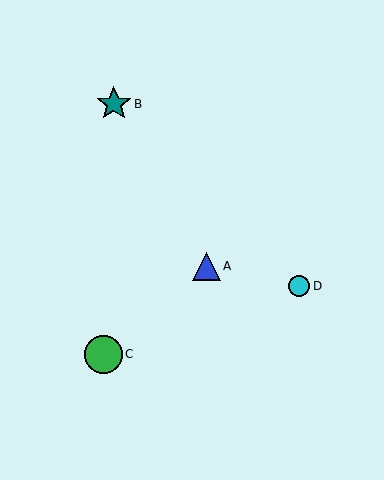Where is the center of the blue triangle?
The center of the blue triangle is at (207, 266).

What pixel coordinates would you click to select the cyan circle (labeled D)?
Click at (299, 286) to select the cyan circle D.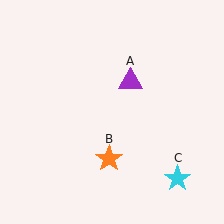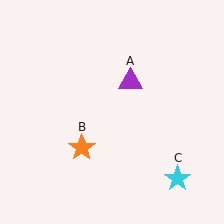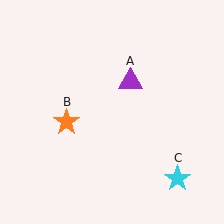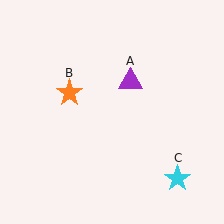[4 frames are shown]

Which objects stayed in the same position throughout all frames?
Purple triangle (object A) and cyan star (object C) remained stationary.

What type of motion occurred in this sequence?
The orange star (object B) rotated clockwise around the center of the scene.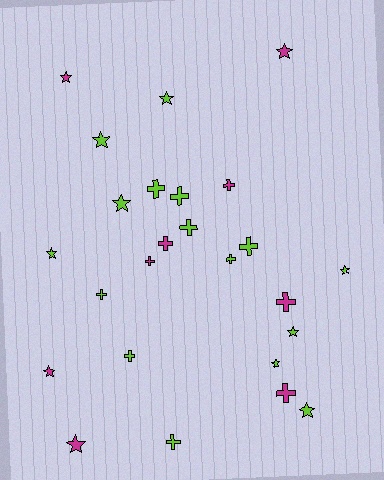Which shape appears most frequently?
Cross, with 13 objects.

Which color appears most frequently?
Lime, with 16 objects.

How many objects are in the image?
There are 25 objects.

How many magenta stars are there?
There are 4 magenta stars.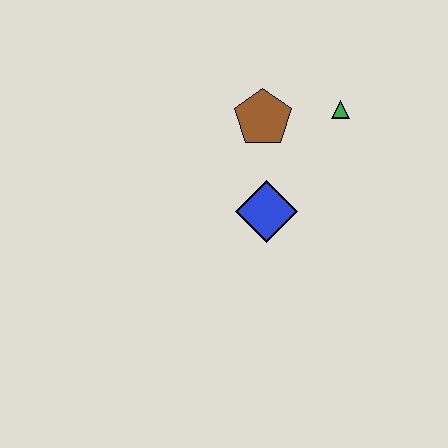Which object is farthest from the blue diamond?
The green triangle is farthest from the blue diamond.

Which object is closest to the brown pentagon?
The green triangle is closest to the brown pentagon.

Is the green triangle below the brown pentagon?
No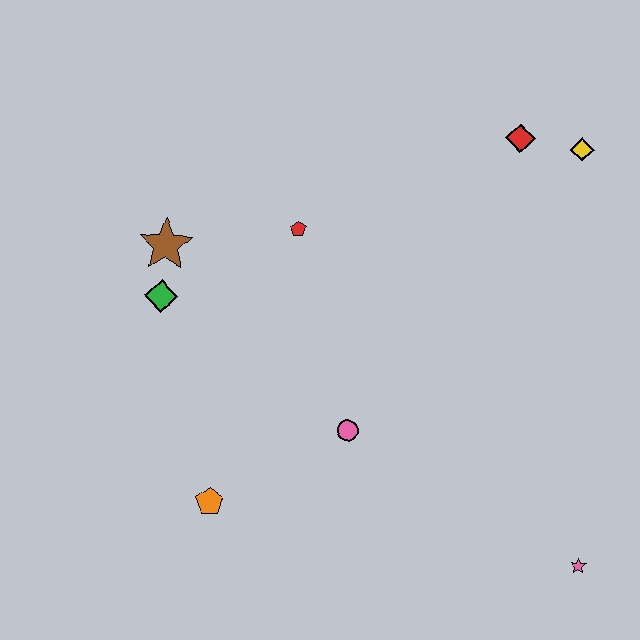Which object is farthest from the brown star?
The pink star is farthest from the brown star.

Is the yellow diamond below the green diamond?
No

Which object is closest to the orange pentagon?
The pink circle is closest to the orange pentagon.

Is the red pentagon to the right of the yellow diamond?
No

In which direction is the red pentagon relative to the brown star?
The red pentagon is to the right of the brown star.